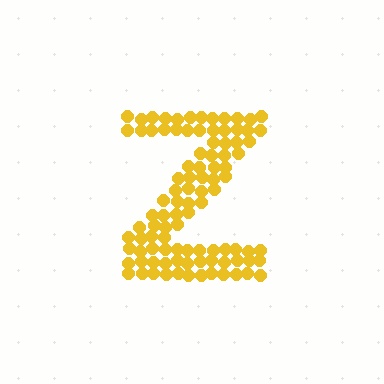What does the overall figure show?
The overall figure shows the letter Z.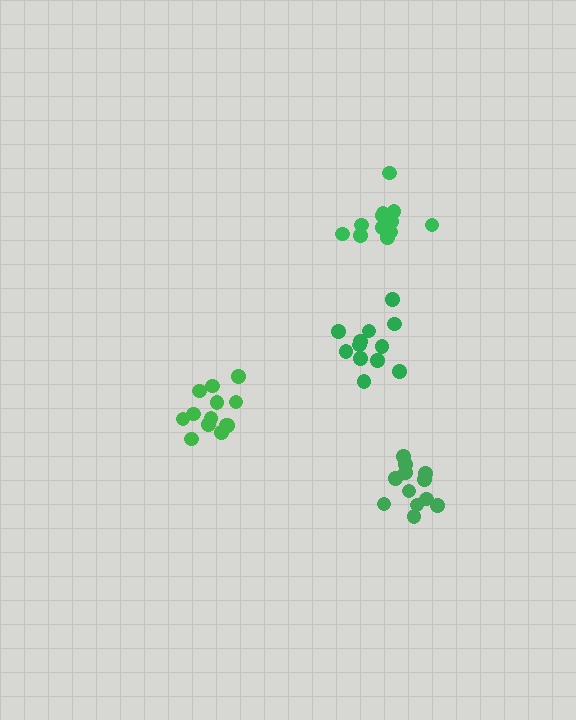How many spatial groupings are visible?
There are 4 spatial groupings.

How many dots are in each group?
Group 1: 12 dots, Group 2: 12 dots, Group 3: 12 dots, Group 4: 13 dots (49 total).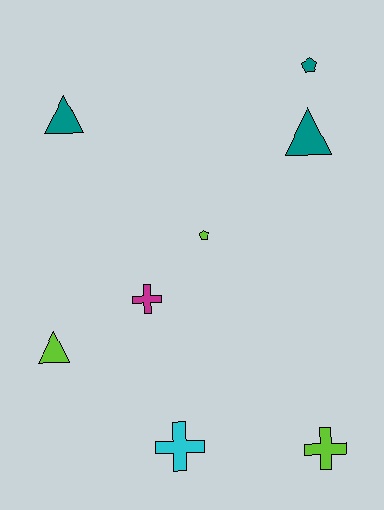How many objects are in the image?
There are 8 objects.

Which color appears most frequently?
Teal, with 3 objects.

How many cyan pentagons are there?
There are no cyan pentagons.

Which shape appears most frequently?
Triangle, with 3 objects.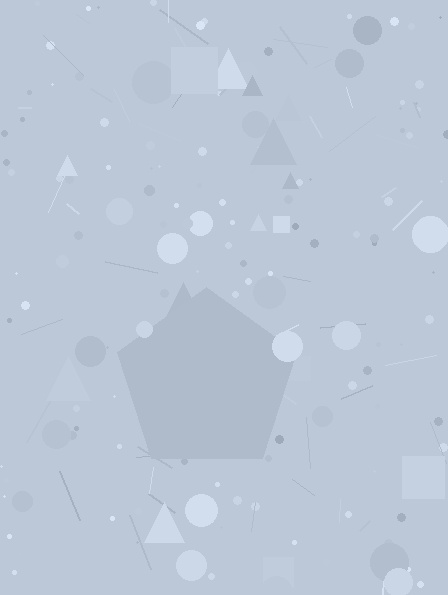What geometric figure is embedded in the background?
A pentagon is embedded in the background.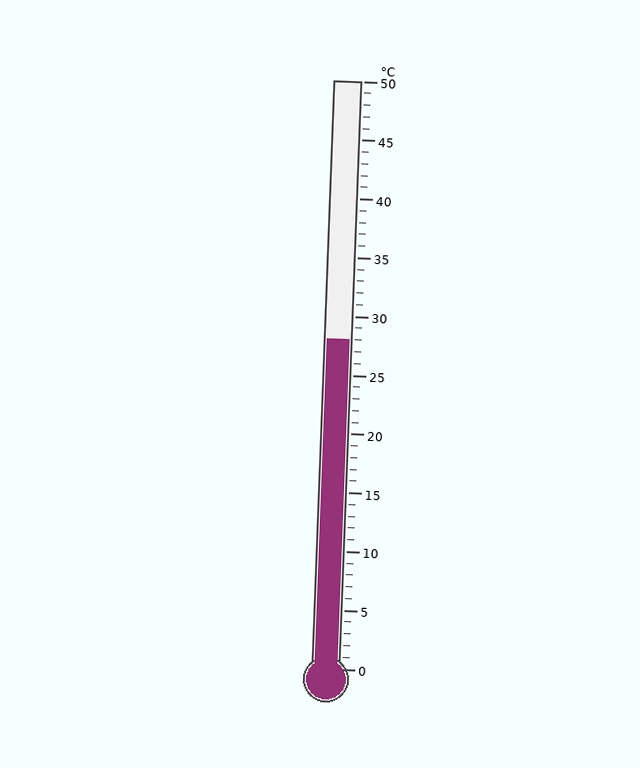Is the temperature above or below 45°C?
The temperature is below 45°C.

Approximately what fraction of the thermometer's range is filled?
The thermometer is filled to approximately 55% of its range.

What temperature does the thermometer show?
The thermometer shows approximately 28°C.